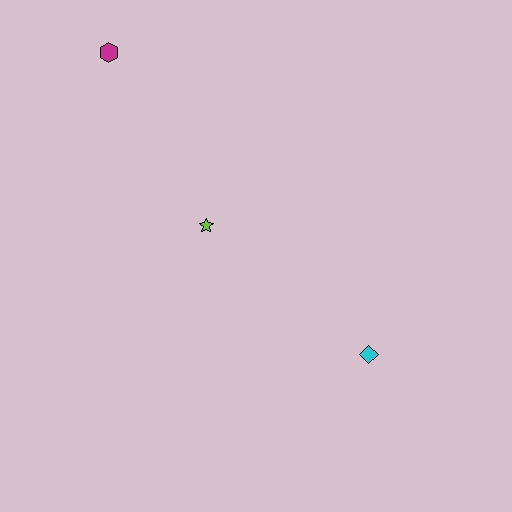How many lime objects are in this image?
There is 1 lime object.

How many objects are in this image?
There are 3 objects.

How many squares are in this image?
There are no squares.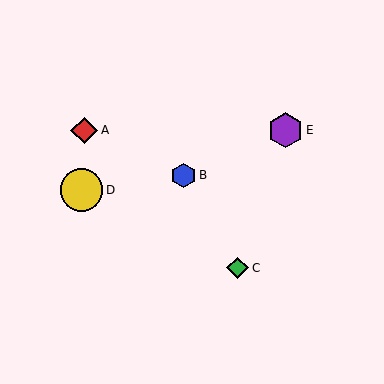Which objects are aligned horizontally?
Objects A, E are aligned horizontally.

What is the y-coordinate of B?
Object B is at y≈175.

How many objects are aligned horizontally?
2 objects (A, E) are aligned horizontally.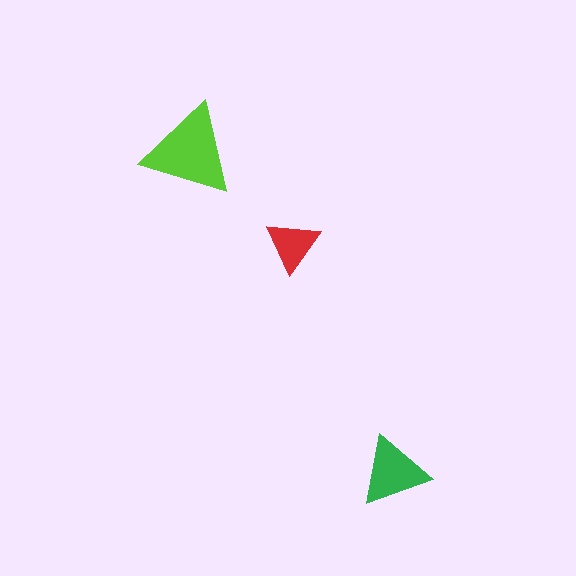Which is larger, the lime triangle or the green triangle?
The lime one.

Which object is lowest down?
The green triangle is bottommost.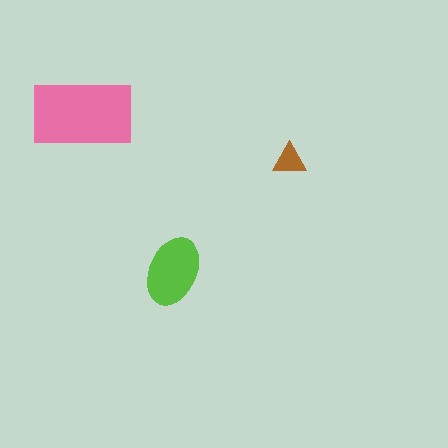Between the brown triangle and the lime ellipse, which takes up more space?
The lime ellipse.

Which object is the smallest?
The brown triangle.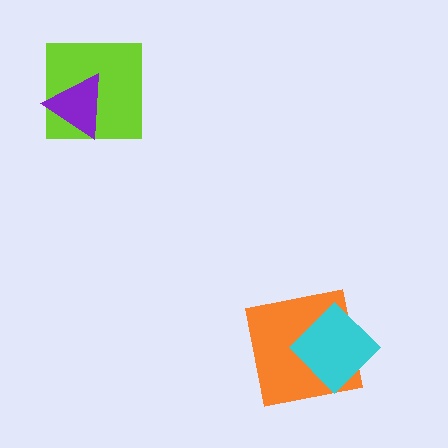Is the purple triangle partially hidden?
No, no other shape covers it.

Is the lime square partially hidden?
Yes, it is partially covered by another shape.